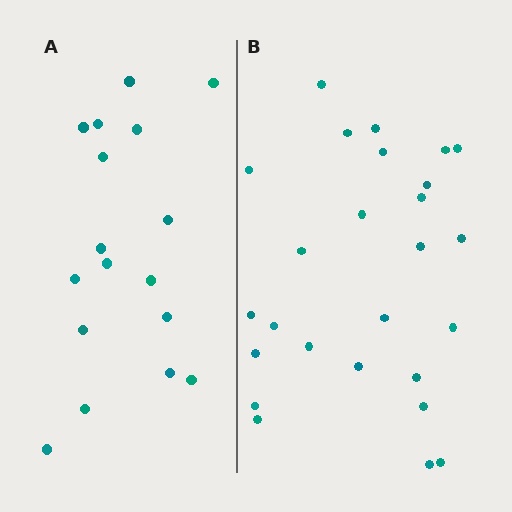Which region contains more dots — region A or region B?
Region B (the right region) has more dots.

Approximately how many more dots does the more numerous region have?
Region B has roughly 8 or so more dots than region A.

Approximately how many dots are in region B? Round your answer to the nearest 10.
About 30 dots. (The exact count is 26, which rounds to 30.)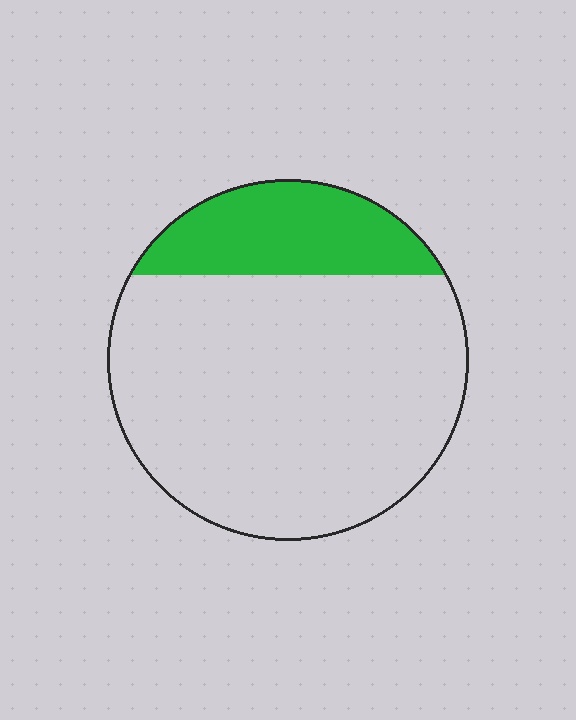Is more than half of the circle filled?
No.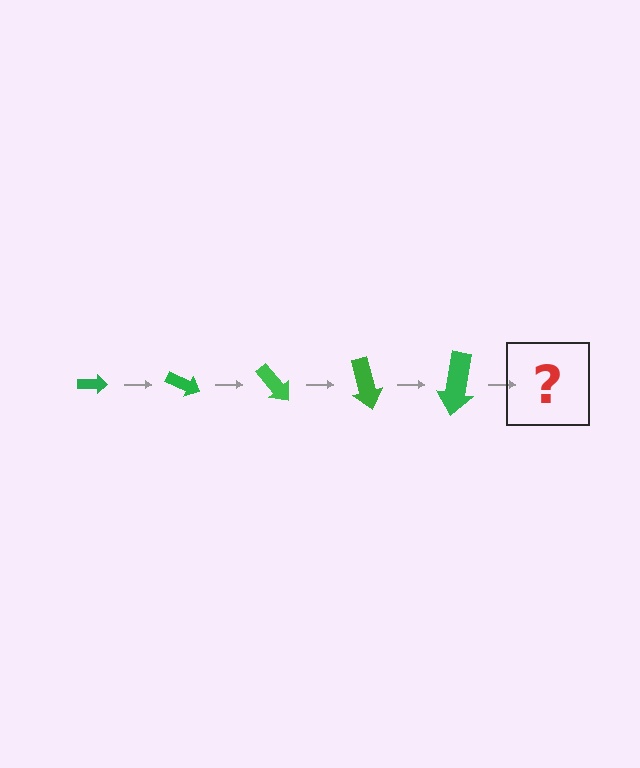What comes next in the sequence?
The next element should be an arrow, larger than the previous one and rotated 125 degrees from the start.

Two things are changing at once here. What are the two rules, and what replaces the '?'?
The two rules are that the arrow grows larger each step and it rotates 25 degrees each step. The '?' should be an arrow, larger than the previous one and rotated 125 degrees from the start.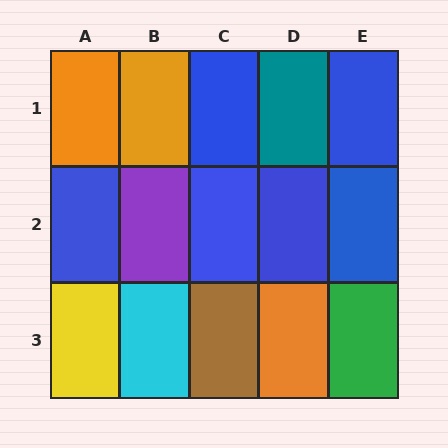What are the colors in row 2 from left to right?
Blue, purple, blue, blue, blue.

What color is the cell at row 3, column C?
Brown.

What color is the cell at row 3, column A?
Yellow.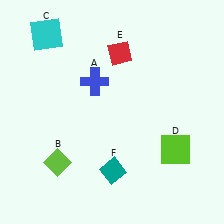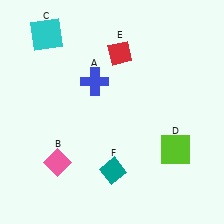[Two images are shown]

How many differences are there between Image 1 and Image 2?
There is 1 difference between the two images.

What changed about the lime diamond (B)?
In Image 1, B is lime. In Image 2, it changed to pink.